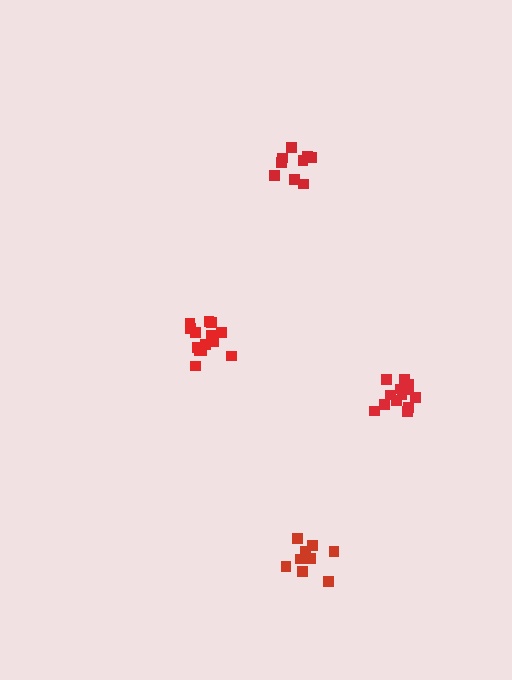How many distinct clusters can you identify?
There are 4 distinct clusters.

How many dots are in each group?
Group 1: 9 dots, Group 2: 14 dots, Group 3: 9 dots, Group 4: 14 dots (46 total).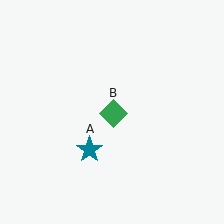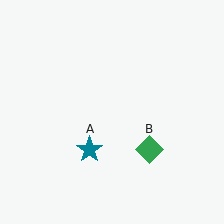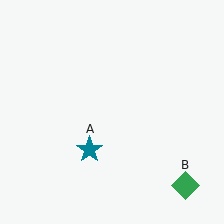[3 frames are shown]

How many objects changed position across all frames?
1 object changed position: green diamond (object B).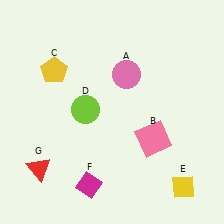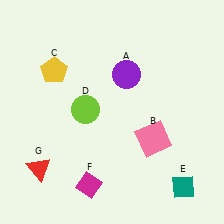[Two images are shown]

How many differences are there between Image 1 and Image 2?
There are 2 differences between the two images.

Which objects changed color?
A changed from pink to purple. E changed from yellow to teal.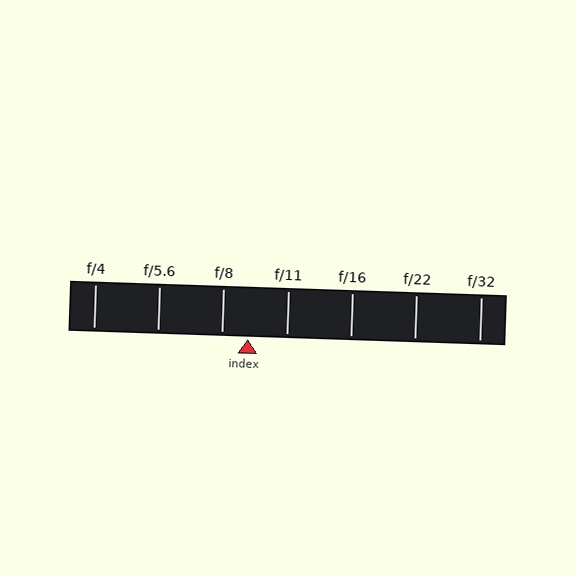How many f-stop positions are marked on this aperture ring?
There are 7 f-stop positions marked.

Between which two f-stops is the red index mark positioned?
The index mark is between f/8 and f/11.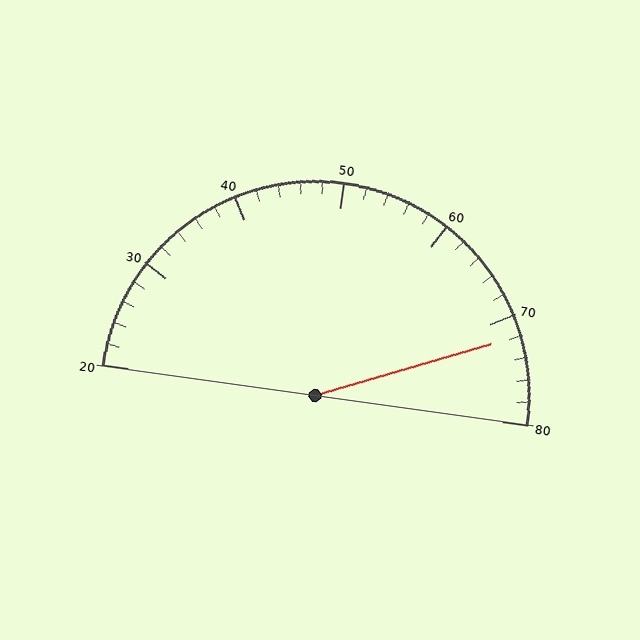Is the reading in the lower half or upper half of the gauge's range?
The reading is in the upper half of the range (20 to 80).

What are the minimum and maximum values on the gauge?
The gauge ranges from 20 to 80.